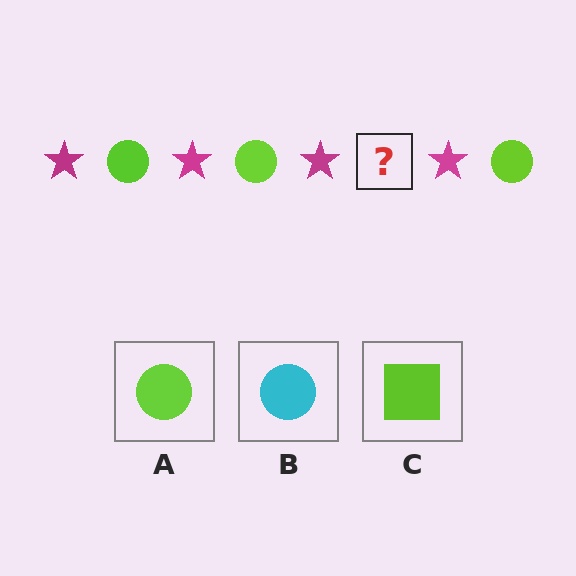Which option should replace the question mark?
Option A.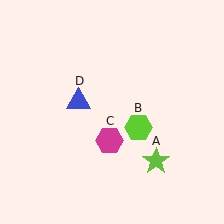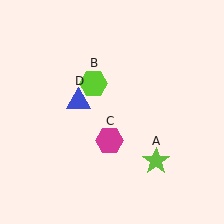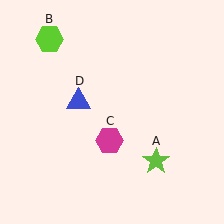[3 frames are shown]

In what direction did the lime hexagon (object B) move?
The lime hexagon (object B) moved up and to the left.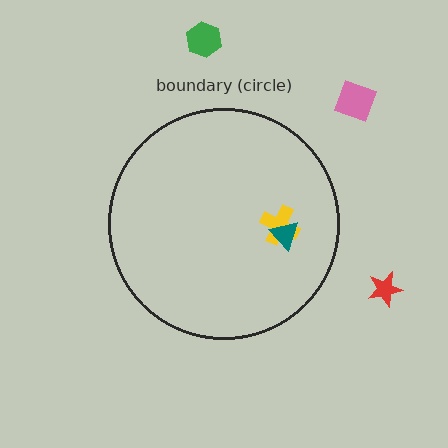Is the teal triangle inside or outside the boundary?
Inside.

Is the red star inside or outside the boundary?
Outside.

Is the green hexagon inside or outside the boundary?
Outside.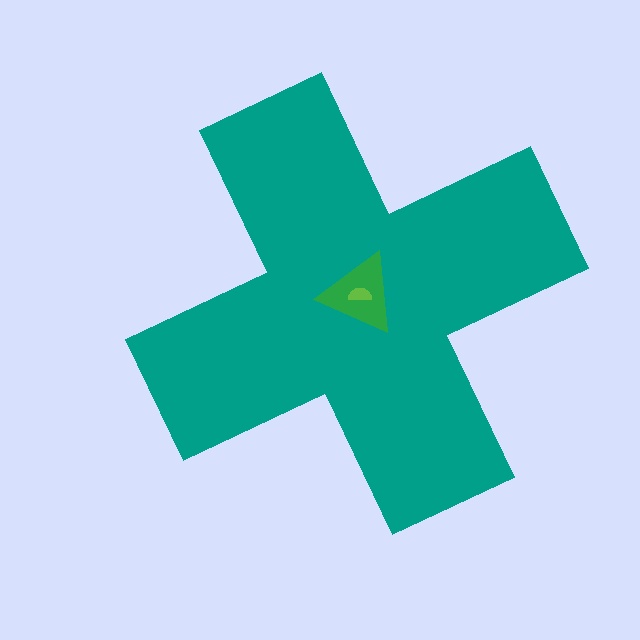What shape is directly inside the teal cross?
The green triangle.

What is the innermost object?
The lime semicircle.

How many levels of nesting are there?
3.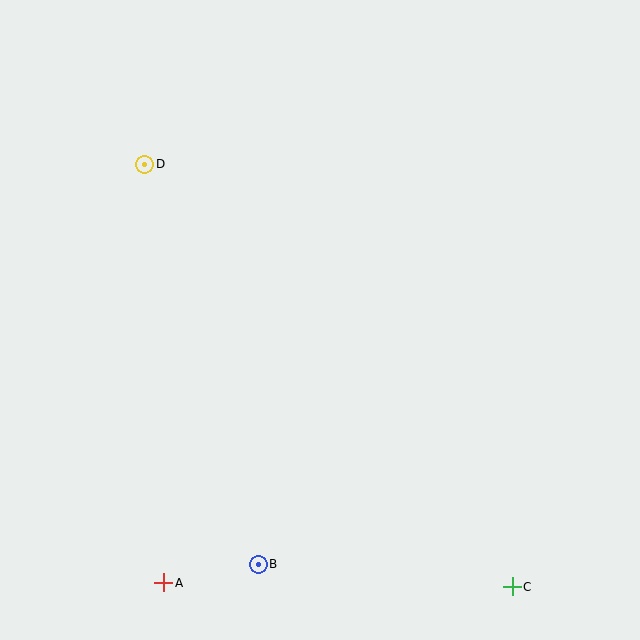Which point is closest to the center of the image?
Point D at (145, 164) is closest to the center.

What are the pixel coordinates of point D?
Point D is at (145, 164).